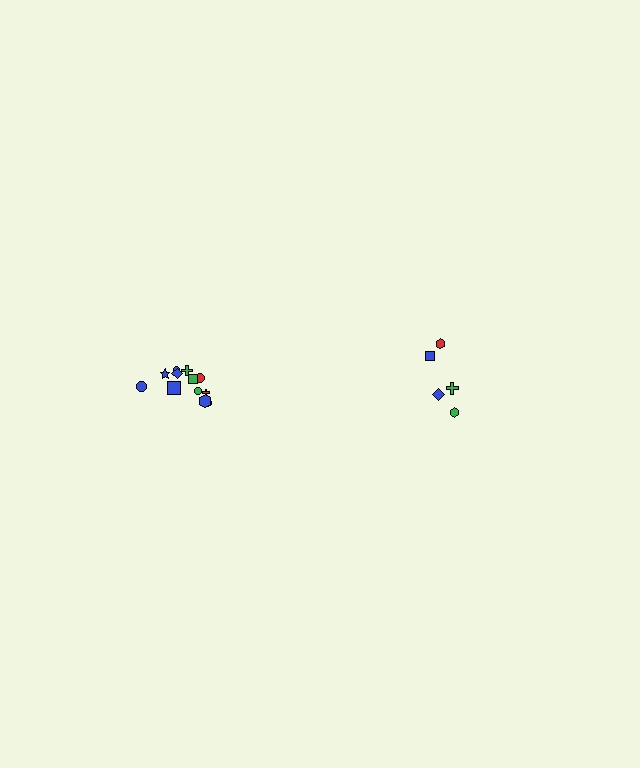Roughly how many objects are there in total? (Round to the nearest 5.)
Roughly 15 objects in total.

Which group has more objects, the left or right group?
The left group.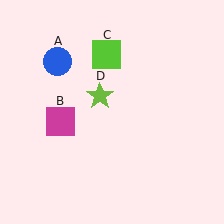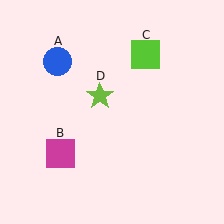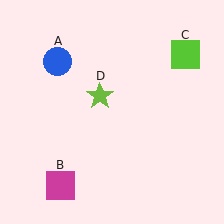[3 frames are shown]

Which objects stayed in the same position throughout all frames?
Blue circle (object A) and lime star (object D) remained stationary.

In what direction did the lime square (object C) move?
The lime square (object C) moved right.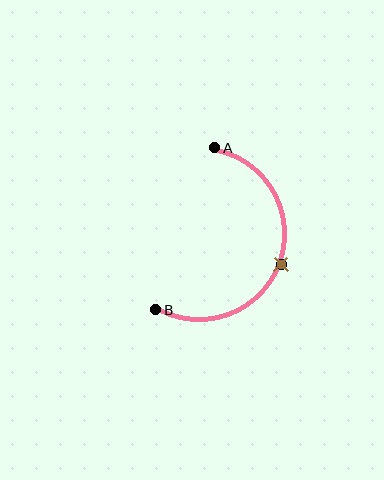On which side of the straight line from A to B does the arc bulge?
The arc bulges to the right of the straight line connecting A and B.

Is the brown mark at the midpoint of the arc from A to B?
Yes. The brown mark lies on the arc at equal arc-length from both A and B — it is the arc midpoint.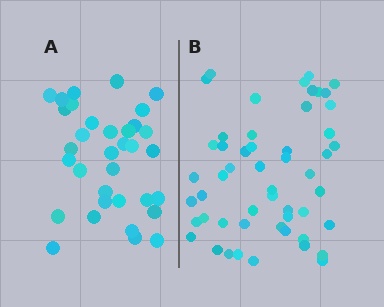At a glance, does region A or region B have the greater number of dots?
Region B (the right region) has more dots.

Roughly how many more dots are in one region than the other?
Region B has approximately 20 more dots than region A.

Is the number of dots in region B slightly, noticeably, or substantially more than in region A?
Region B has substantially more. The ratio is roughly 1.5 to 1.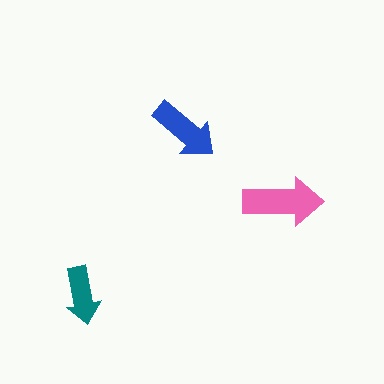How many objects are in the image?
There are 3 objects in the image.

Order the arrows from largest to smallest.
the pink one, the blue one, the teal one.